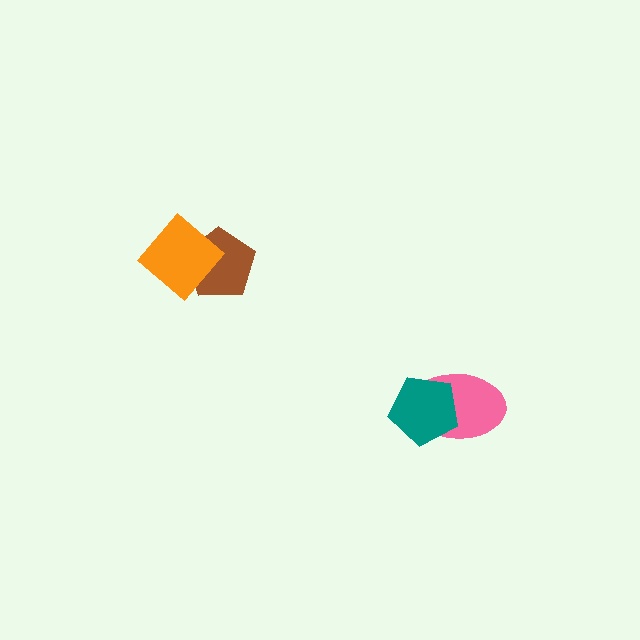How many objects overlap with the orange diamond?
1 object overlaps with the orange diamond.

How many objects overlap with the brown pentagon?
1 object overlaps with the brown pentagon.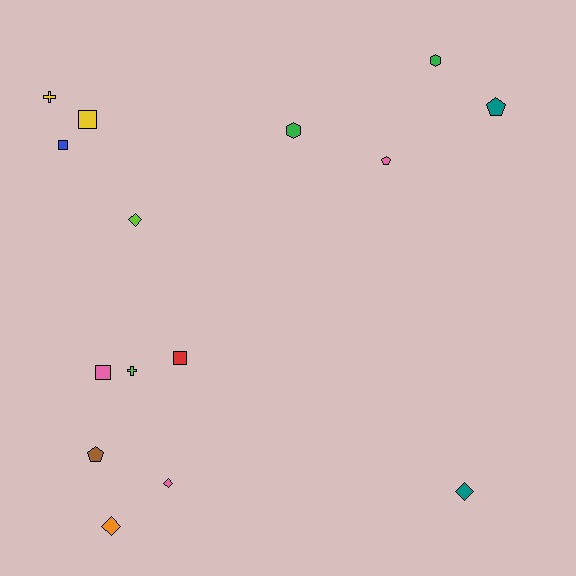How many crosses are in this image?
There are 2 crosses.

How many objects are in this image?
There are 15 objects.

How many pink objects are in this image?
There are 3 pink objects.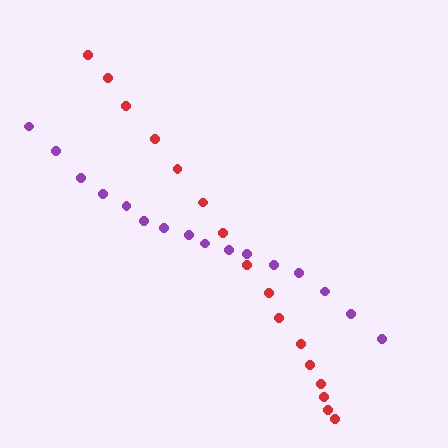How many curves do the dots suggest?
There are 2 distinct paths.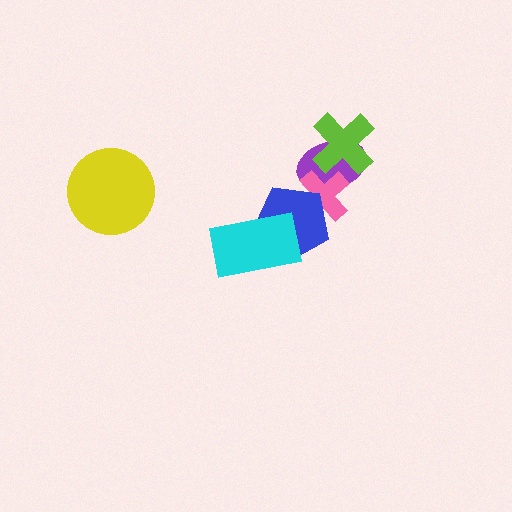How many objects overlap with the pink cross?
2 objects overlap with the pink cross.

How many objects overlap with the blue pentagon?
2 objects overlap with the blue pentagon.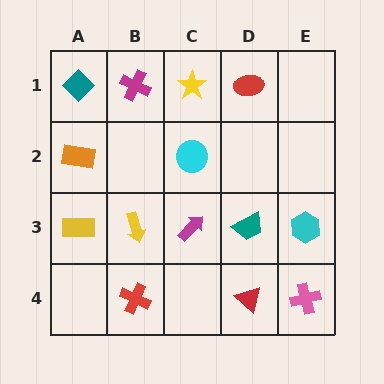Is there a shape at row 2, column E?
No, that cell is empty.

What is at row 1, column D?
A red ellipse.